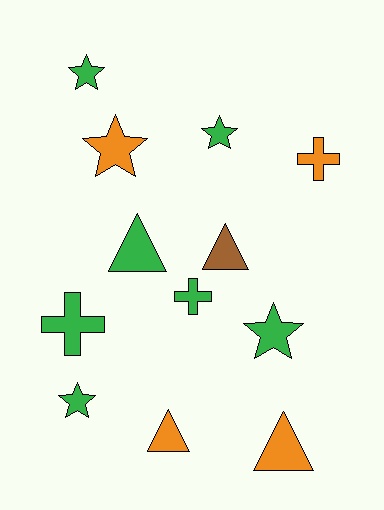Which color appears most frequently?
Green, with 7 objects.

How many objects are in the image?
There are 12 objects.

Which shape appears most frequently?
Star, with 5 objects.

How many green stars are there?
There are 4 green stars.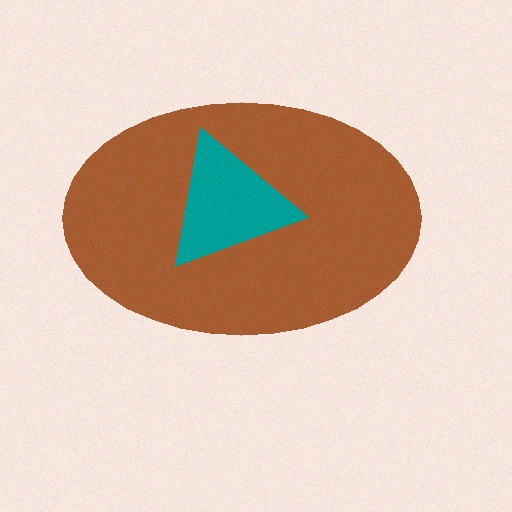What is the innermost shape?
The teal triangle.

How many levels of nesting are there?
2.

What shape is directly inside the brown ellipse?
The teal triangle.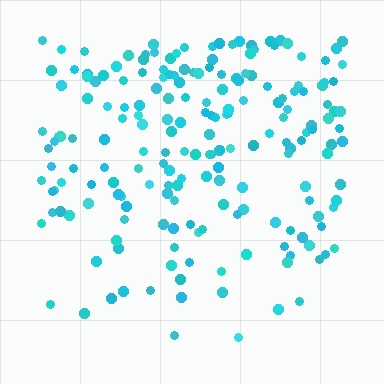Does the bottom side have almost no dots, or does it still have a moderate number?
Still a moderate number, just noticeably fewer than the top.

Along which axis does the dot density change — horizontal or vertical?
Vertical.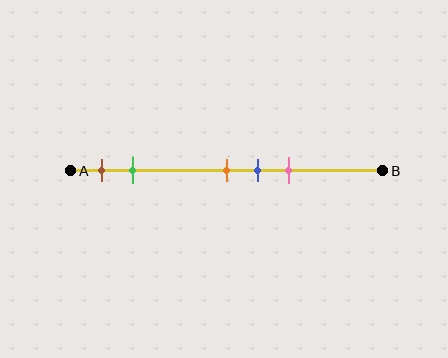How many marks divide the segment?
There are 5 marks dividing the segment.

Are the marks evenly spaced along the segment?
No, the marks are not evenly spaced.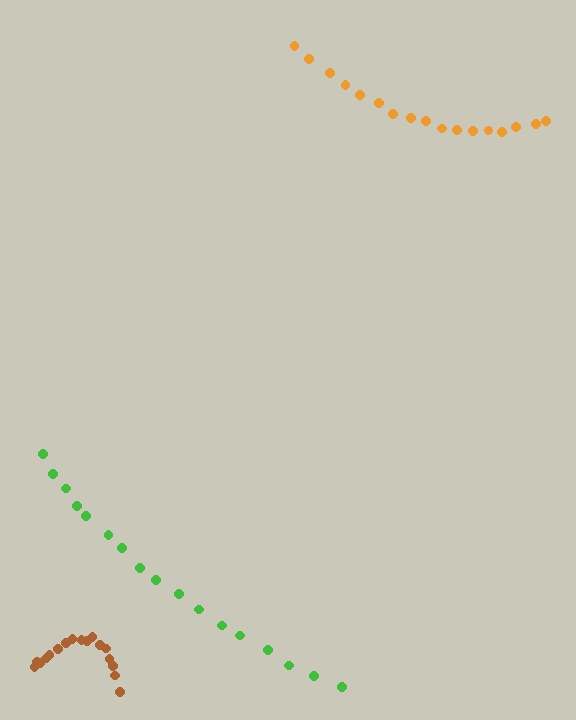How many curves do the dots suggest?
There are 3 distinct paths.